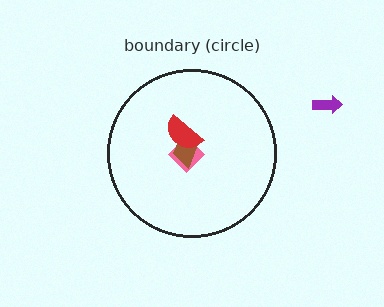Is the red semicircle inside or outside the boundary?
Inside.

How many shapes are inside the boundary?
3 inside, 1 outside.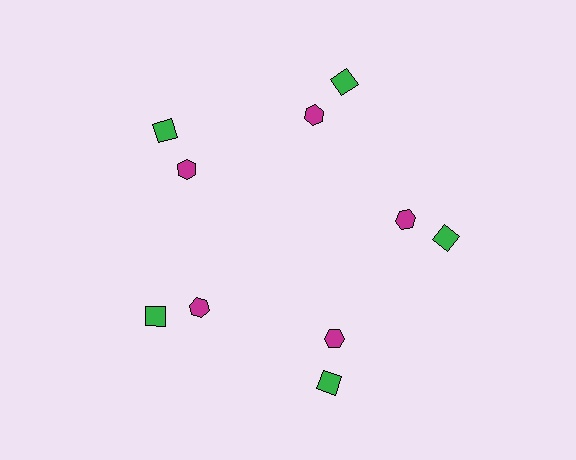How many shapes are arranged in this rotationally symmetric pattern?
There are 10 shapes, arranged in 5 groups of 2.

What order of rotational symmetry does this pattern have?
This pattern has 5-fold rotational symmetry.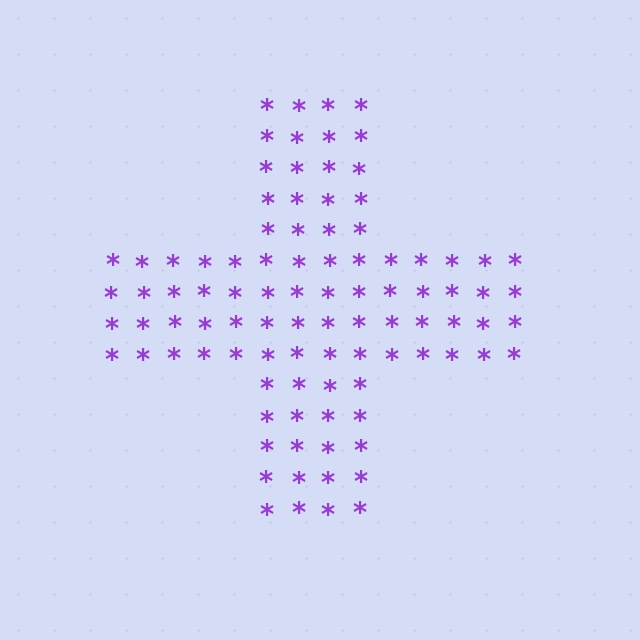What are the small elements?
The small elements are asterisks.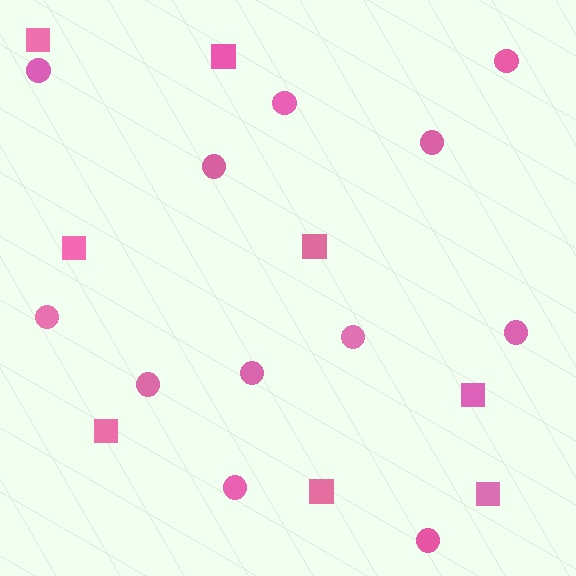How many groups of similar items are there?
There are 2 groups: one group of squares (8) and one group of circles (12).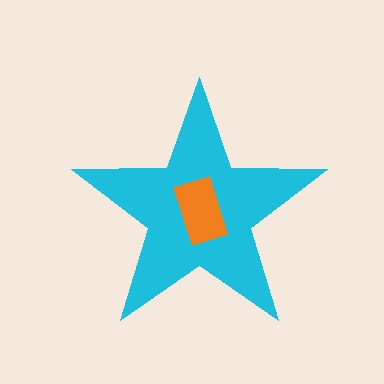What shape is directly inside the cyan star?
The orange rectangle.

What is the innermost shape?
The orange rectangle.